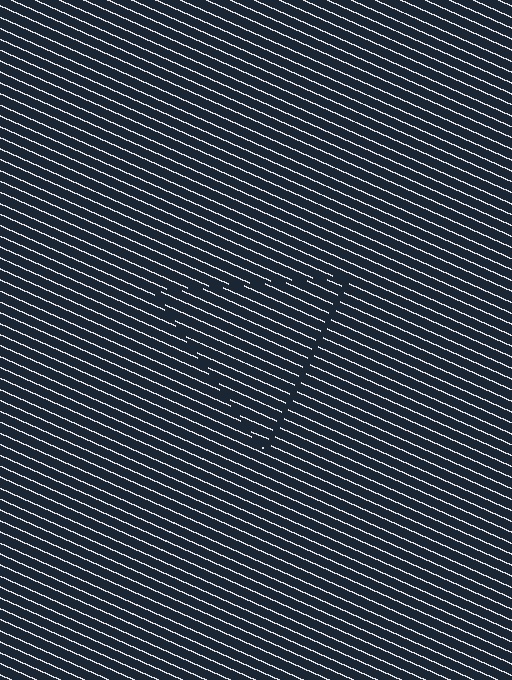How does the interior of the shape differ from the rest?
The interior of the shape contains the same grating, shifted by half a period — the contour is defined by the phase discontinuity where line-ends from the inner and outer gratings abut.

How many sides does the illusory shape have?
3 sides — the line-ends trace a triangle.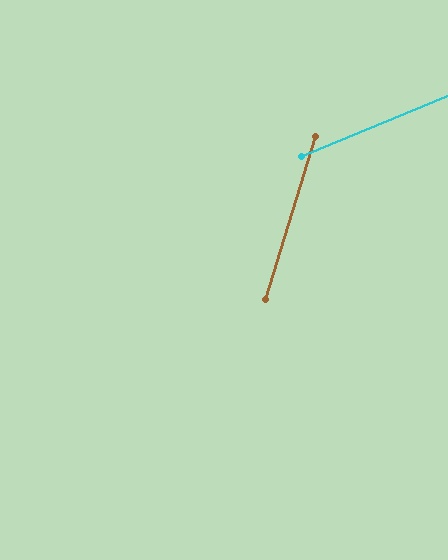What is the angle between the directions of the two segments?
Approximately 51 degrees.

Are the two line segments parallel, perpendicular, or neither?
Neither parallel nor perpendicular — they differ by about 51°.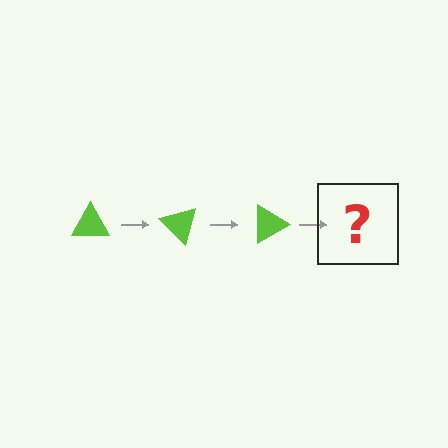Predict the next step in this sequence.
The next step is a lime triangle rotated 135 degrees.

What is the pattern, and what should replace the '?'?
The pattern is that the triangle rotates 45 degrees each step. The '?' should be a lime triangle rotated 135 degrees.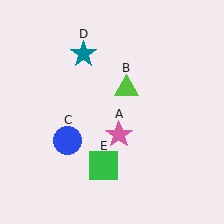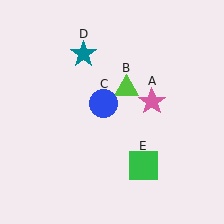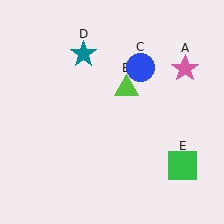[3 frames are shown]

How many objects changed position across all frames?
3 objects changed position: pink star (object A), blue circle (object C), green square (object E).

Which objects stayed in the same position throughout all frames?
Lime triangle (object B) and teal star (object D) remained stationary.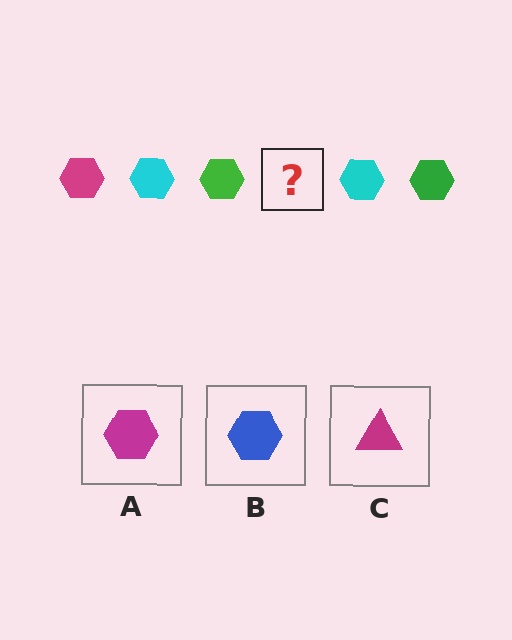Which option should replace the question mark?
Option A.